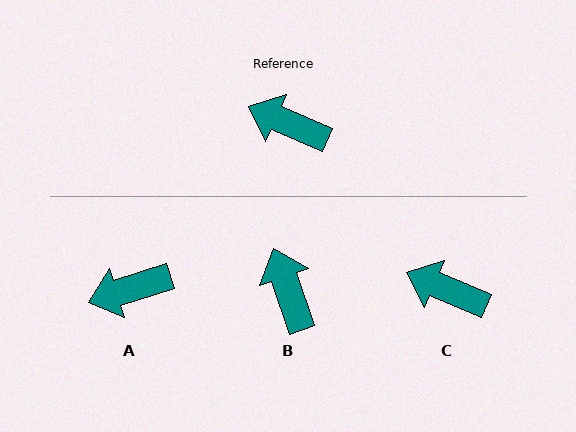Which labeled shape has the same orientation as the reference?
C.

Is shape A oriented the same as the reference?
No, it is off by about 41 degrees.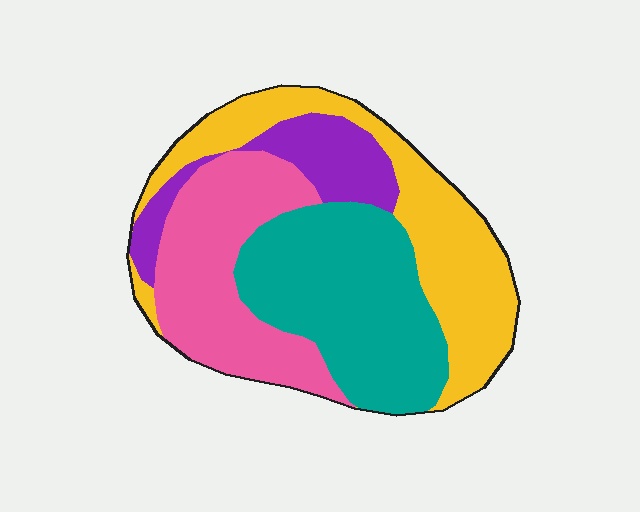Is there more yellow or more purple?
Yellow.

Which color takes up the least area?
Purple, at roughly 10%.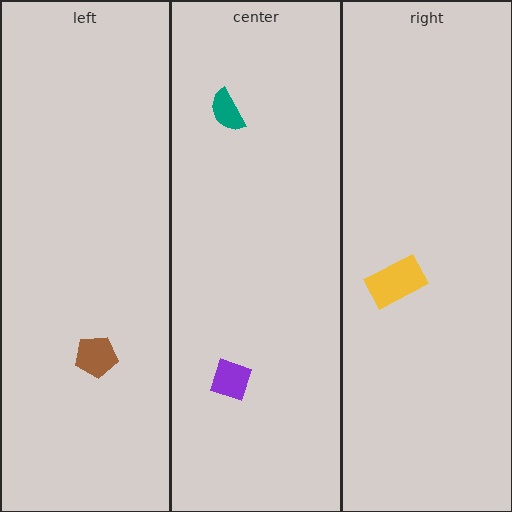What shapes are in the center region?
The teal semicircle, the purple diamond.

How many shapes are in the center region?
2.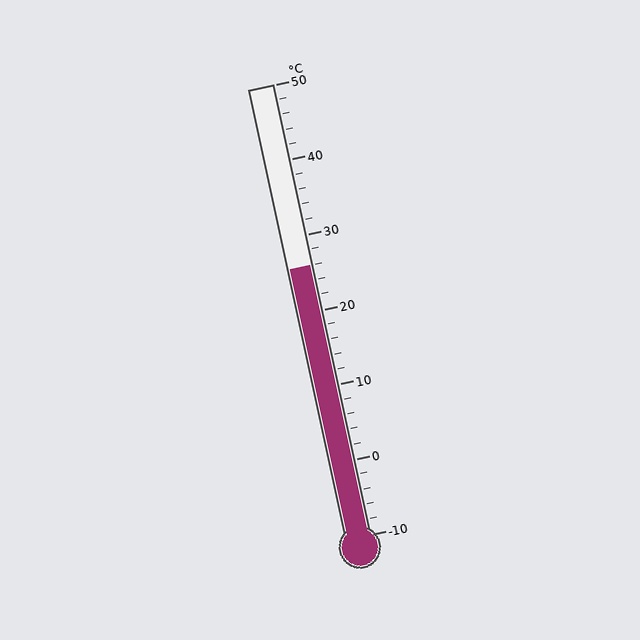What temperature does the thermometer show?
The thermometer shows approximately 26°C.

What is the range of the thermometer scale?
The thermometer scale ranges from -10°C to 50°C.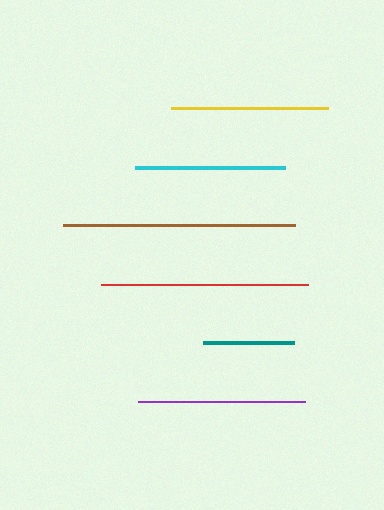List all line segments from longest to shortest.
From longest to shortest: brown, red, purple, yellow, cyan, teal.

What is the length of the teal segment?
The teal segment is approximately 91 pixels long.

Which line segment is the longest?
The brown line is the longest at approximately 232 pixels.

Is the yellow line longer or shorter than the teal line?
The yellow line is longer than the teal line.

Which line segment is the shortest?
The teal line is the shortest at approximately 91 pixels.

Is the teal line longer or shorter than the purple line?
The purple line is longer than the teal line.